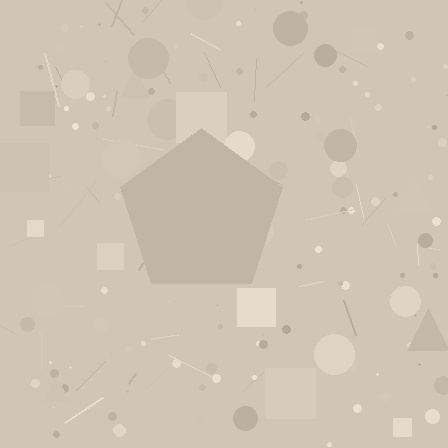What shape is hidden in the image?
A pentagon is hidden in the image.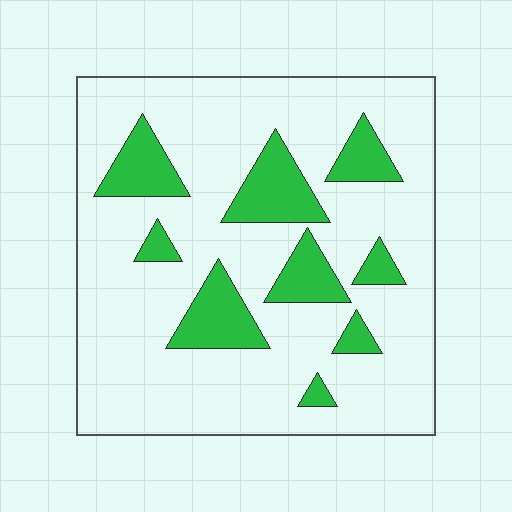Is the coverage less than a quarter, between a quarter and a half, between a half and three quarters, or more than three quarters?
Less than a quarter.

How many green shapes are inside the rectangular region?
9.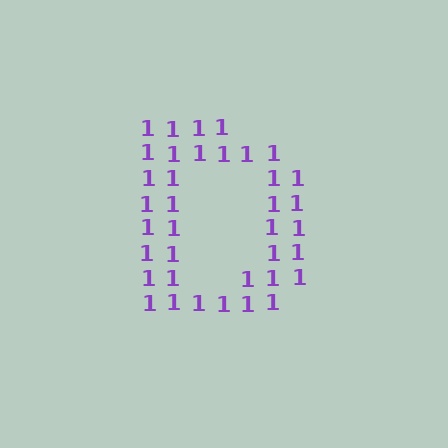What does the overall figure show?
The overall figure shows the letter D.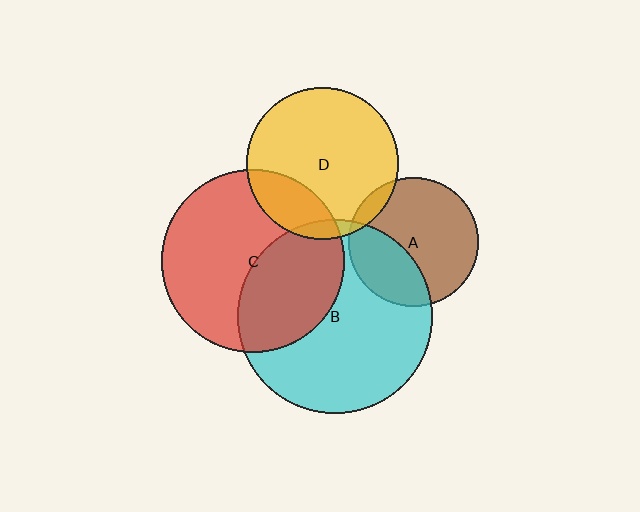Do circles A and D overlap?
Yes.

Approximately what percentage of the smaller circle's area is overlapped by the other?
Approximately 10%.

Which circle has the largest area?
Circle B (cyan).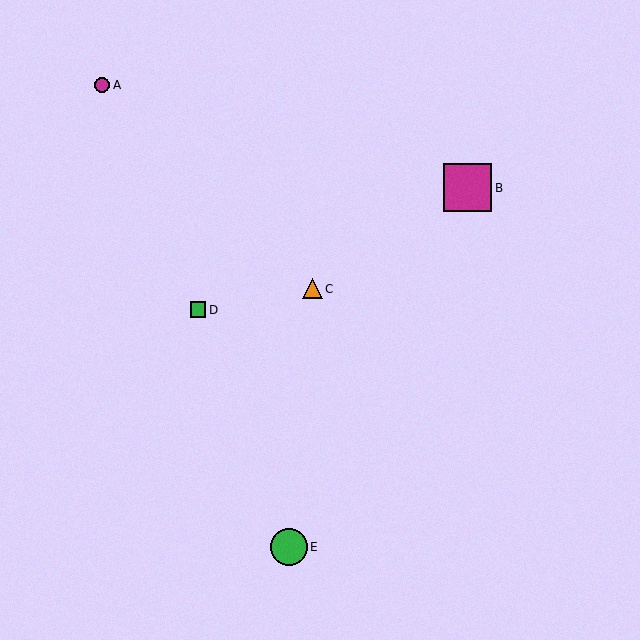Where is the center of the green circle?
The center of the green circle is at (289, 547).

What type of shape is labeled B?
Shape B is a magenta square.